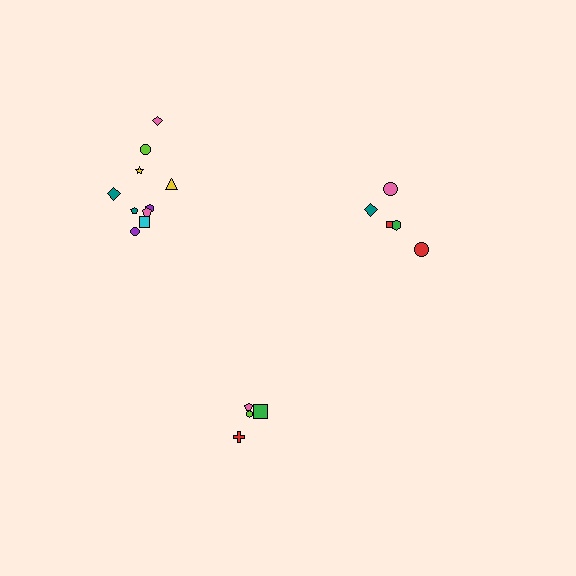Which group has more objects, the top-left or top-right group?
The top-left group.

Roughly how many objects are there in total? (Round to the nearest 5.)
Roughly 20 objects in total.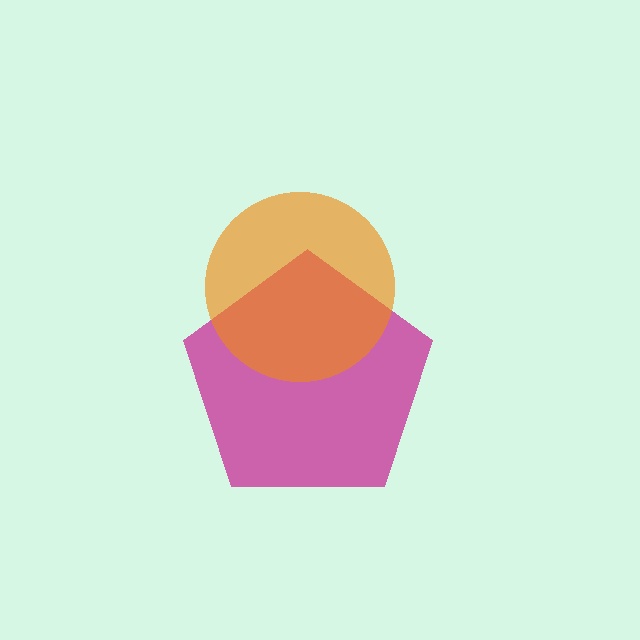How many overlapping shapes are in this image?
There are 2 overlapping shapes in the image.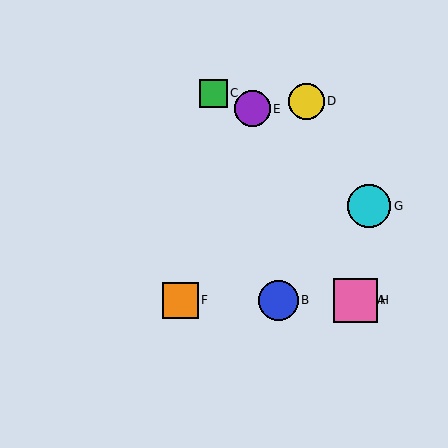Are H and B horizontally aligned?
Yes, both are at y≈301.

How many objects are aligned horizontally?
4 objects (A, B, F, H) are aligned horizontally.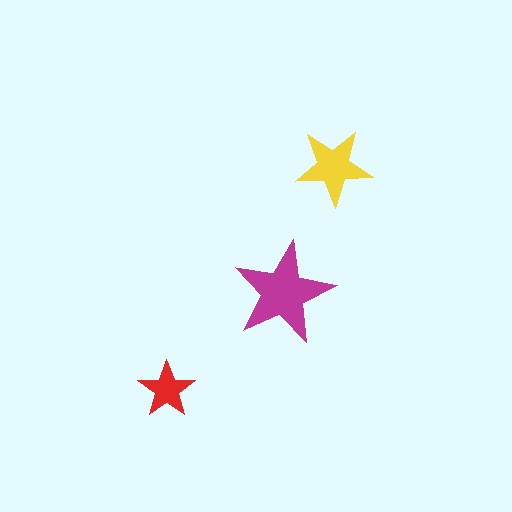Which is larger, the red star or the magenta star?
The magenta one.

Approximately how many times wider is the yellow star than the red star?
About 1.5 times wider.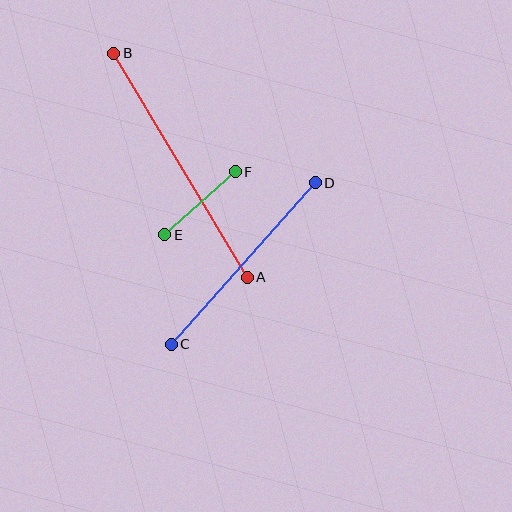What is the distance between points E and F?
The distance is approximately 95 pixels.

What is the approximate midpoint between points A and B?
The midpoint is at approximately (181, 165) pixels.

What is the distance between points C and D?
The distance is approximately 216 pixels.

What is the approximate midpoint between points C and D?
The midpoint is at approximately (243, 264) pixels.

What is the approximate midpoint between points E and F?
The midpoint is at approximately (200, 203) pixels.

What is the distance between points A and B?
The distance is approximately 260 pixels.